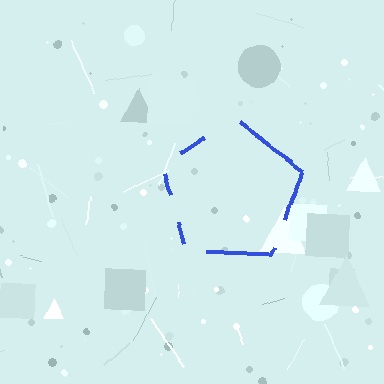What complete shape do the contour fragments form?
The contour fragments form a pentagon.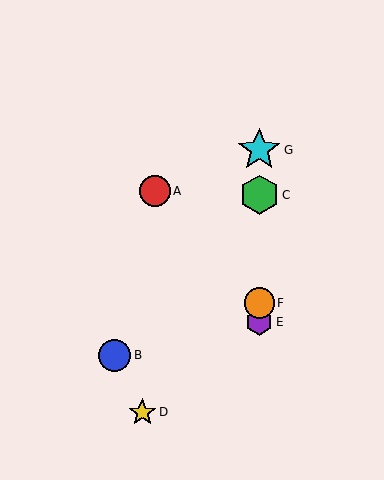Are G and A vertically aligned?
No, G is at x≈259 and A is at x≈155.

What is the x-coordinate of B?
Object B is at x≈114.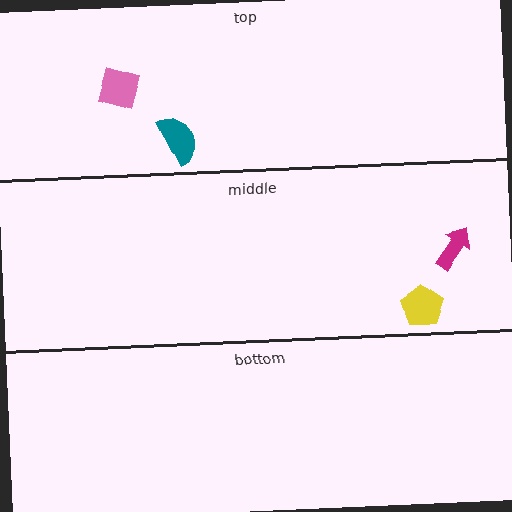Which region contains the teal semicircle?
The top region.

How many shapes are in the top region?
2.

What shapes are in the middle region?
The yellow pentagon, the magenta arrow.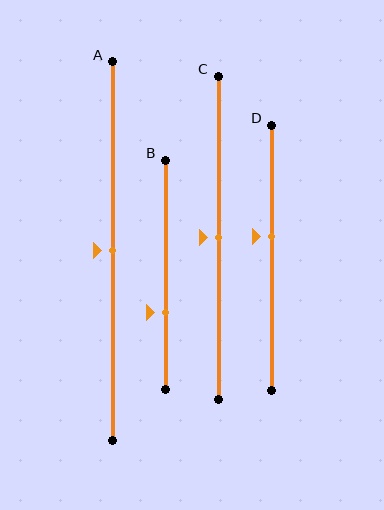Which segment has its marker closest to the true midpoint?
Segment A has its marker closest to the true midpoint.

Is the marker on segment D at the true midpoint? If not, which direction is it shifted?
No, the marker on segment D is shifted upward by about 8% of the segment length.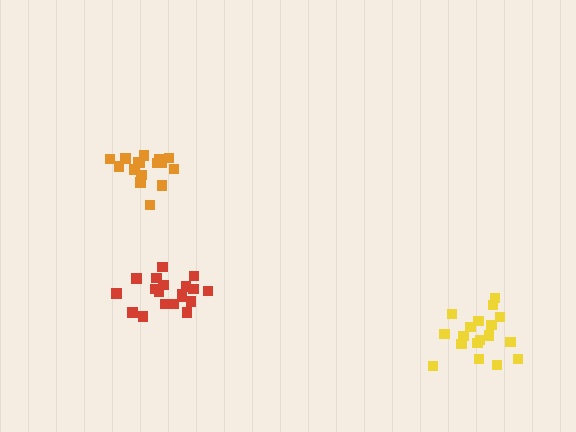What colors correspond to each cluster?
The clusters are colored: red, orange, yellow.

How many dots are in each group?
Group 1: 19 dots, Group 2: 16 dots, Group 3: 18 dots (53 total).